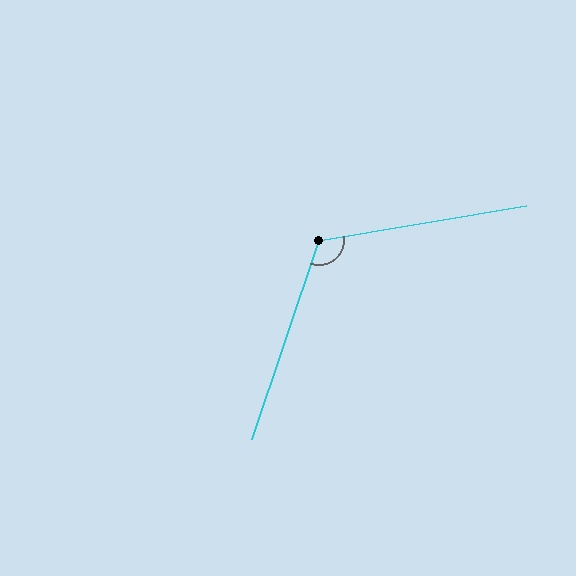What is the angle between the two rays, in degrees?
Approximately 119 degrees.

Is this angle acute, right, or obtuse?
It is obtuse.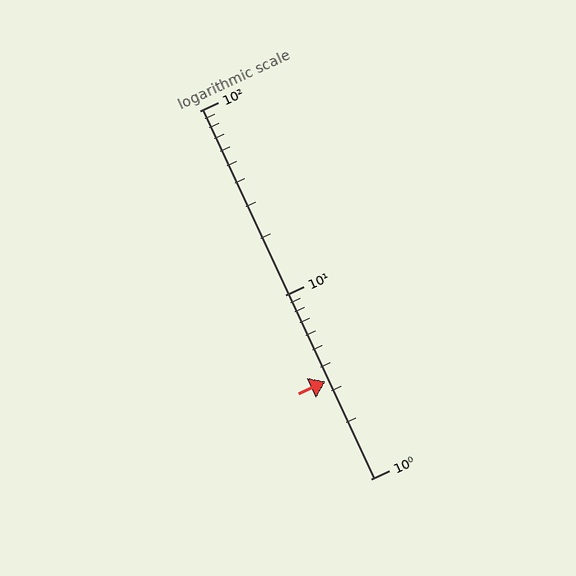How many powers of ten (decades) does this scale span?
The scale spans 2 decades, from 1 to 100.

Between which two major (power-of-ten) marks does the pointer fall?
The pointer is between 1 and 10.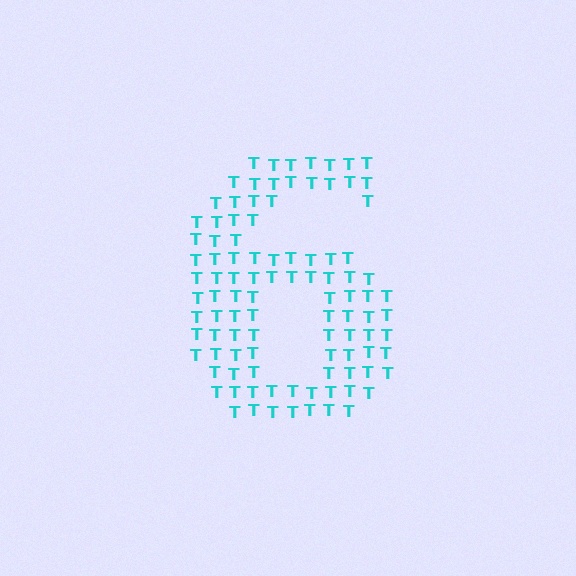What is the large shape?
The large shape is the digit 6.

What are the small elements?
The small elements are letter T's.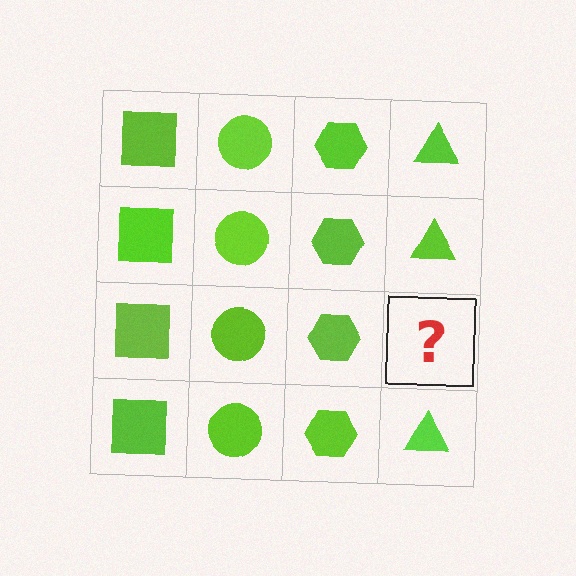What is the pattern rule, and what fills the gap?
The rule is that each column has a consistent shape. The gap should be filled with a lime triangle.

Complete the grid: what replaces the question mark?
The question mark should be replaced with a lime triangle.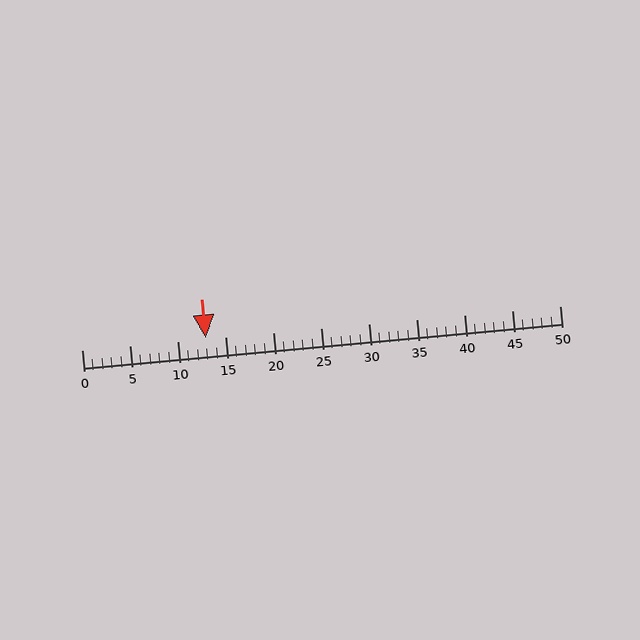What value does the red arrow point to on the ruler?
The red arrow points to approximately 13.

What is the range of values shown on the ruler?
The ruler shows values from 0 to 50.